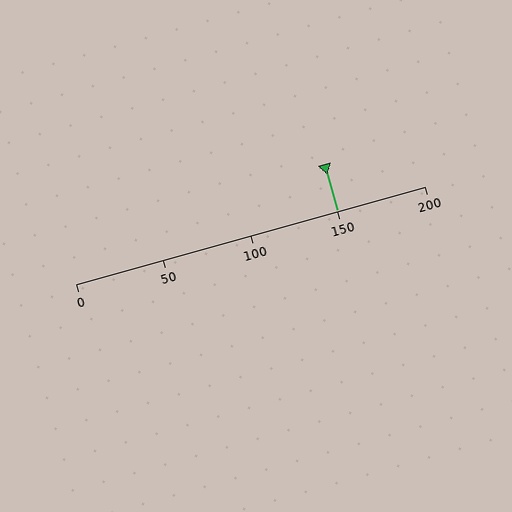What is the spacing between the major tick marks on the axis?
The major ticks are spaced 50 apart.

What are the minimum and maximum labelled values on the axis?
The axis runs from 0 to 200.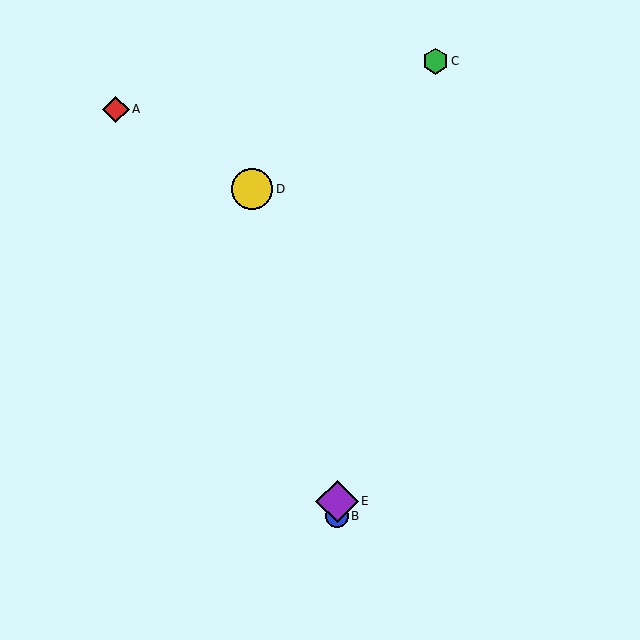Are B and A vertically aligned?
No, B is at x≈337 and A is at x≈116.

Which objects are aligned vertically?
Objects B, E are aligned vertically.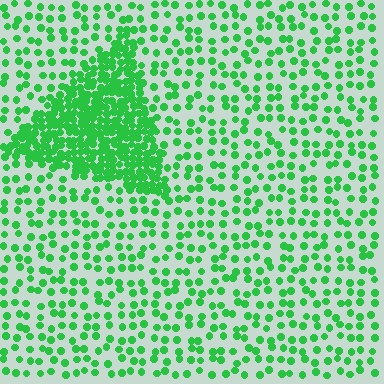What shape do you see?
I see a triangle.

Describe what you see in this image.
The image contains small green elements arranged at two different densities. A triangle-shaped region is visible where the elements are more densely packed than the surrounding area.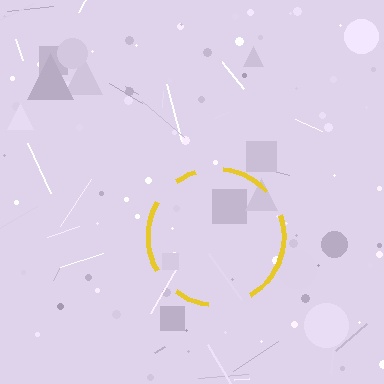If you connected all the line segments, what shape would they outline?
They would outline a circle.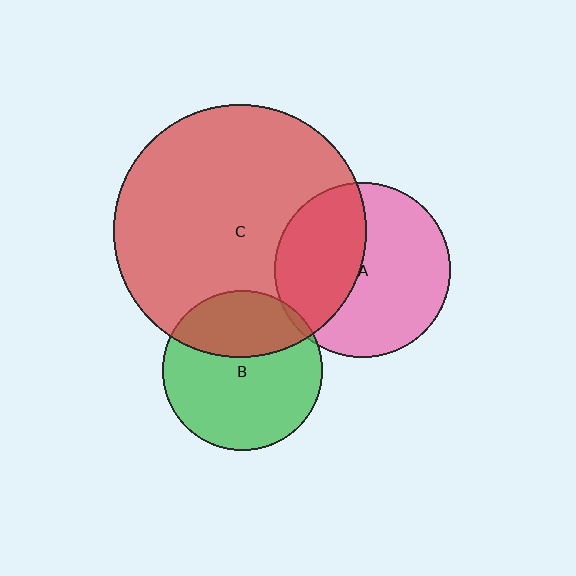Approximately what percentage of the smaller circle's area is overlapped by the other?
Approximately 40%.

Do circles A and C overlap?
Yes.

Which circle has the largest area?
Circle C (red).